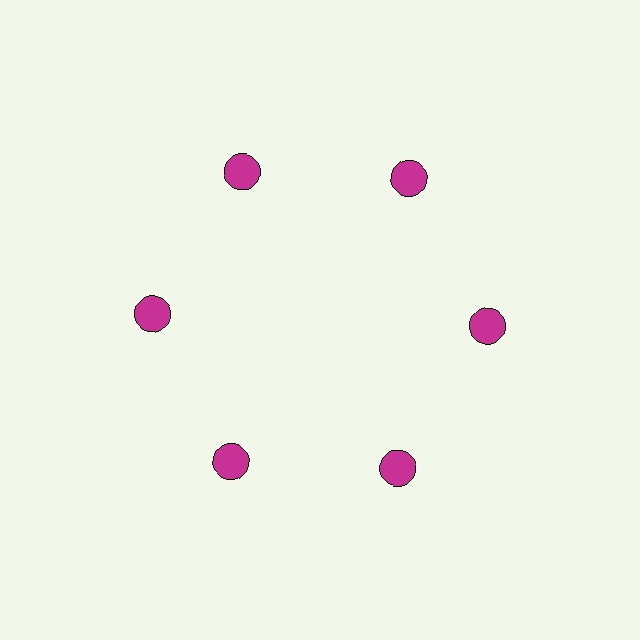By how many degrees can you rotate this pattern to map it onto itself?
The pattern maps onto itself every 60 degrees of rotation.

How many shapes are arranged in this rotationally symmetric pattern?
There are 6 shapes, arranged in 6 groups of 1.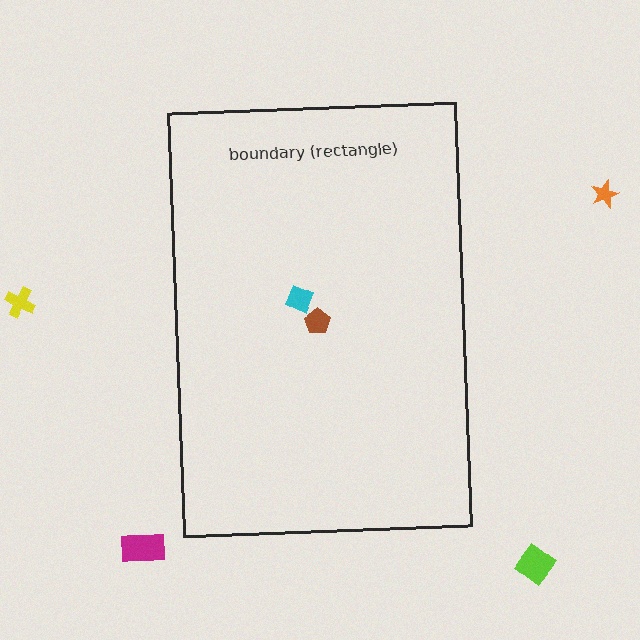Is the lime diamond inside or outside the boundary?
Outside.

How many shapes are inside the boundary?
2 inside, 4 outside.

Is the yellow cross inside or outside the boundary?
Outside.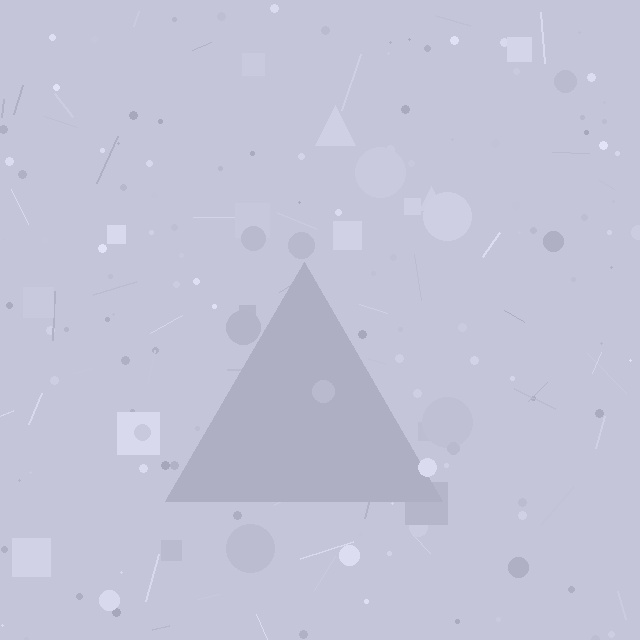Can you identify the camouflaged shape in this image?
The camouflaged shape is a triangle.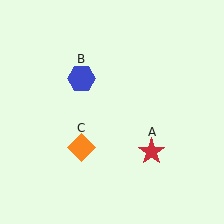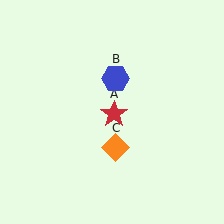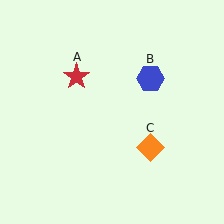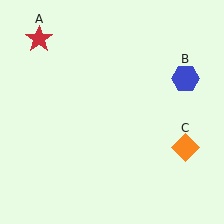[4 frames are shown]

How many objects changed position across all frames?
3 objects changed position: red star (object A), blue hexagon (object B), orange diamond (object C).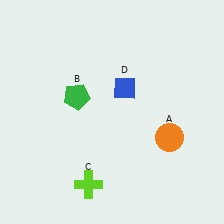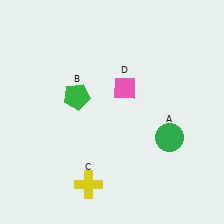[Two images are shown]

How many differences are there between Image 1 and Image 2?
There are 3 differences between the two images.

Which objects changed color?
A changed from orange to green. C changed from lime to yellow. D changed from blue to pink.